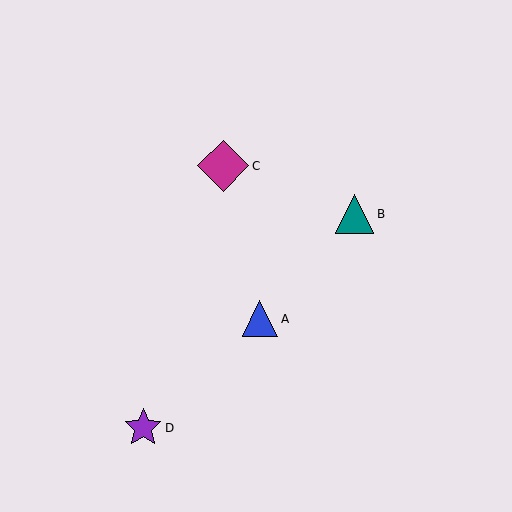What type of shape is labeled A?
Shape A is a blue triangle.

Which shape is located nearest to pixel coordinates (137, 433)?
The purple star (labeled D) at (143, 428) is nearest to that location.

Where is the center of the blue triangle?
The center of the blue triangle is at (260, 319).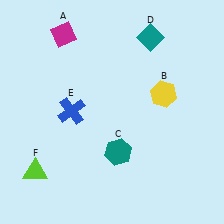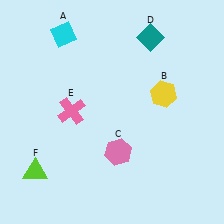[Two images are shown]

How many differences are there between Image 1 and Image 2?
There are 3 differences between the two images.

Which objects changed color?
A changed from magenta to cyan. C changed from teal to pink. E changed from blue to pink.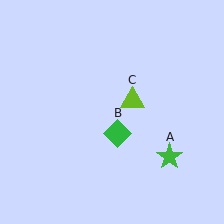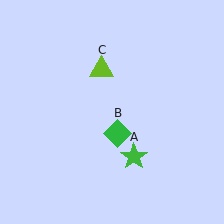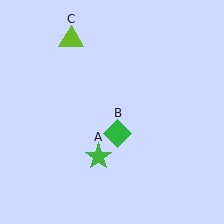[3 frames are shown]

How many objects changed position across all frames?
2 objects changed position: green star (object A), lime triangle (object C).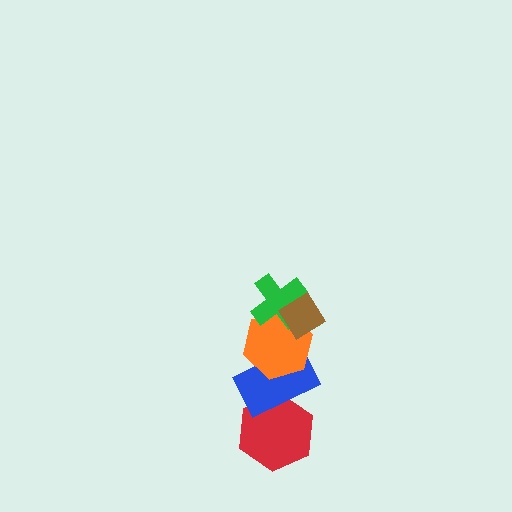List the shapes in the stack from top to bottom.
From top to bottom: the brown diamond, the green cross, the orange hexagon, the blue rectangle, the red hexagon.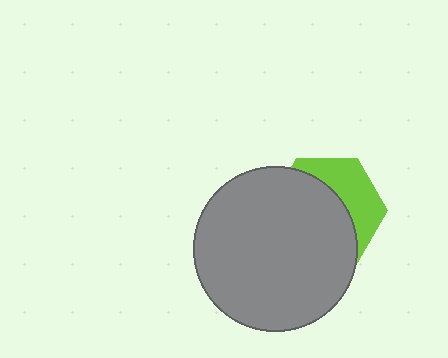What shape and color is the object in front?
The object in front is a gray circle.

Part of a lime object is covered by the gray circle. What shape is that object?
It is a hexagon.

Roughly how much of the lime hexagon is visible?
A small part of it is visible (roughly 37%).